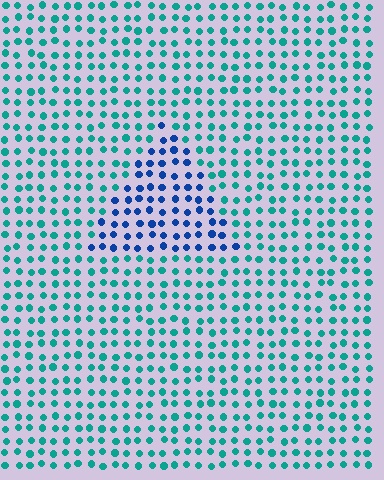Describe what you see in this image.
The image is filled with small teal elements in a uniform arrangement. A triangle-shaped region is visible where the elements are tinted to a slightly different hue, forming a subtle color boundary.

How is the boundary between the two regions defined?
The boundary is defined purely by a slight shift in hue (about 47 degrees). Spacing, size, and orientation are identical on both sides.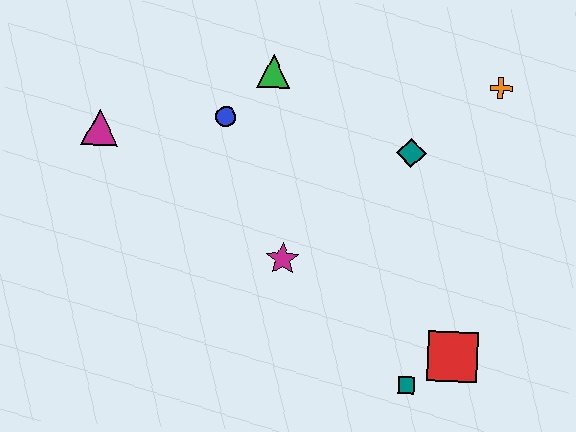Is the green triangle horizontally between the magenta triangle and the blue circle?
No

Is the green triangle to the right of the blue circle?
Yes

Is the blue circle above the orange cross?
No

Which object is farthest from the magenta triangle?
The red square is farthest from the magenta triangle.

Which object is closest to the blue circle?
The green triangle is closest to the blue circle.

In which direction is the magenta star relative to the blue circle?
The magenta star is below the blue circle.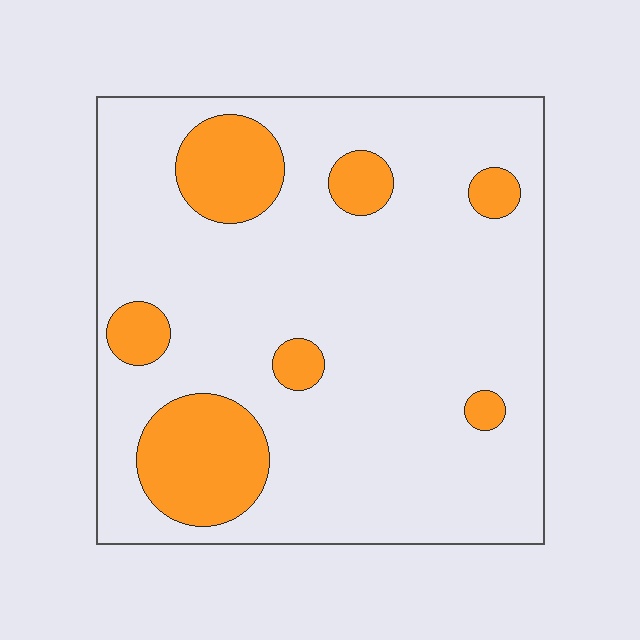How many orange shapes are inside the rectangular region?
7.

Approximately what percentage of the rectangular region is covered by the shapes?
Approximately 20%.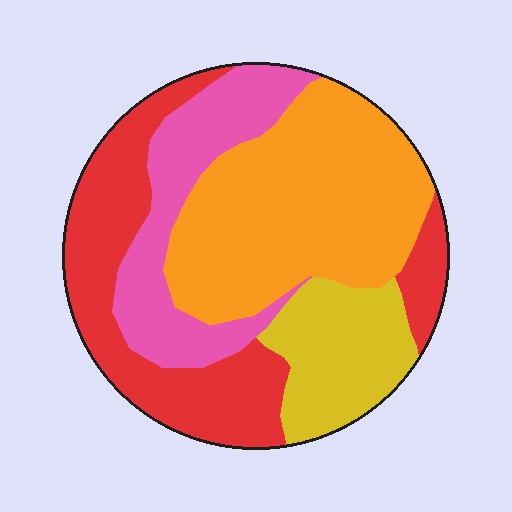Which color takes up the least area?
Yellow, at roughly 15%.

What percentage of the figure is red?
Red takes up between a sixth and a third of the figure.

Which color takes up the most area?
Orange, at roughly 35%.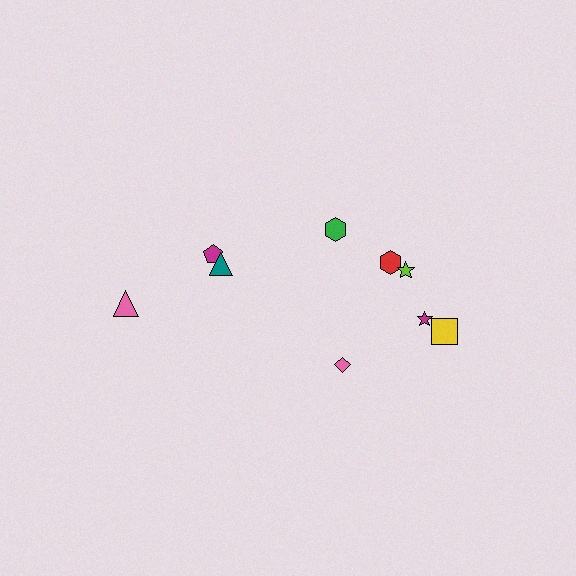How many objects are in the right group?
There are 6 objects.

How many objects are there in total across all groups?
There are 9 objects.